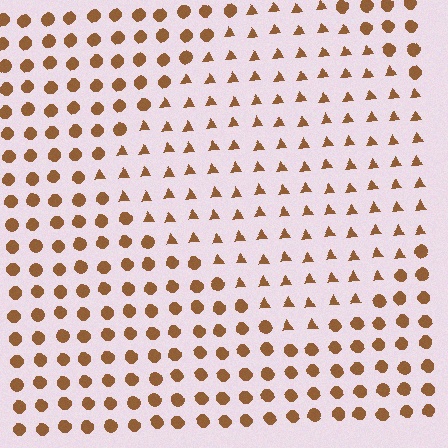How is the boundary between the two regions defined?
The boundary is defined by a change in element shape: triangles inside vs. circles outside. All elements share the same color and spacing.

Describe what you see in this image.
The image is filled with small brown elements arranged in a uniform grid. A diamond-shaped region contains triangles, while the surrounding area contains circles. The boundary is defined purely by the change in element shape.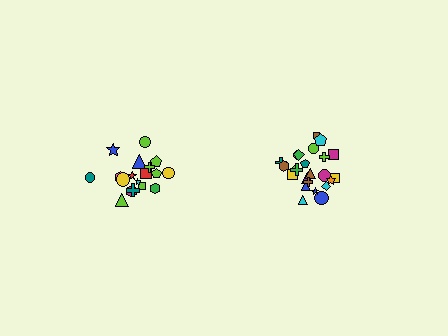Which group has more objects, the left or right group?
The right group.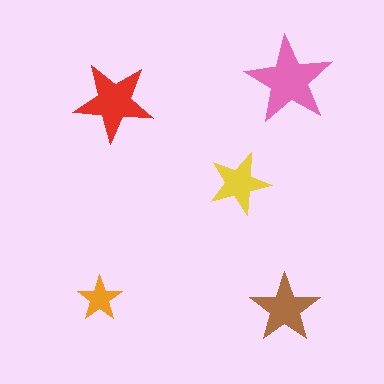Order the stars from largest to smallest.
the pink one, the red one, the brown one, the yellow one, the orange one.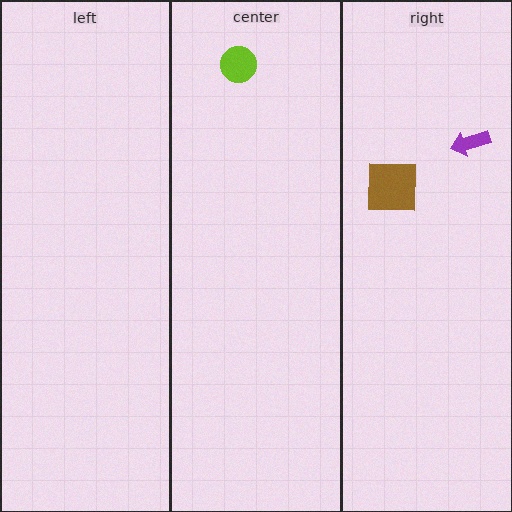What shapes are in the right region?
The purple arrow, the brown square.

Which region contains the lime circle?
The center region.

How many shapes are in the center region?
1.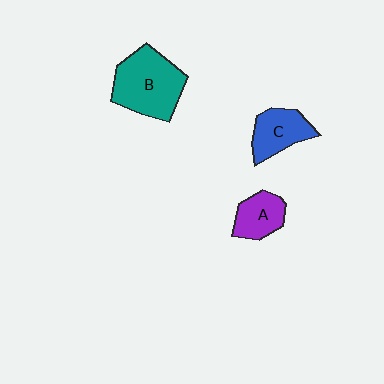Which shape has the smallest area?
Shape A (purple).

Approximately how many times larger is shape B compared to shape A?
Approximately 2.0 times.